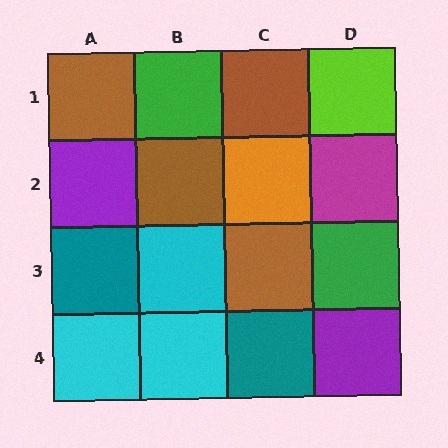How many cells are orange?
1 cell is orange.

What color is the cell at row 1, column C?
Brown.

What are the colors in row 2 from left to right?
Purple, brown, orange, magenta.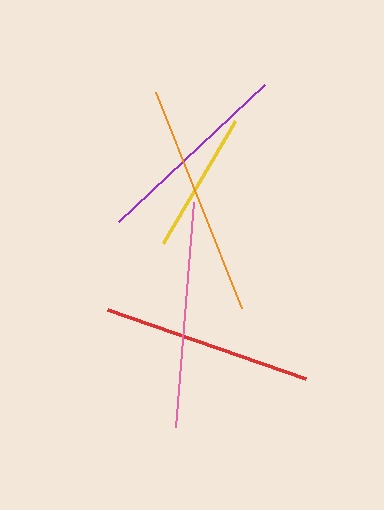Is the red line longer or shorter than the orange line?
The orange line is longer than the red line.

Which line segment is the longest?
The orange line is the longest at approximately 232 pixels.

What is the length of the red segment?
The red segment is approximately 209 pixels long.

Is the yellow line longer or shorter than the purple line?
The purple line is longer than the yellow line.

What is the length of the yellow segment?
The yellow segment is approximately 141 pixels long.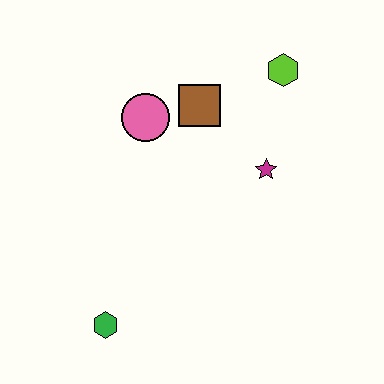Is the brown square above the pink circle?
Yes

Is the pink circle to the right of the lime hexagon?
No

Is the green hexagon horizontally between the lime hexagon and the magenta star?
No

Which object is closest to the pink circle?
The brown square is closest to the pink circle.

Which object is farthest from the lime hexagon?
The green hexagon is farthest from the lime hexagon.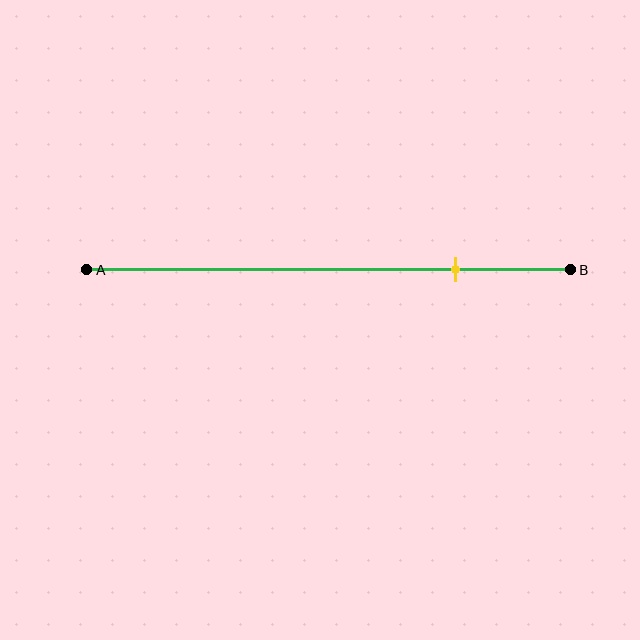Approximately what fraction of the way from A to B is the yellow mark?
The yellow mark is approximately 75% of the way from A to B.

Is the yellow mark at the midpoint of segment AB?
No, the mark is at about 75% from A, not at the 50% midpoint.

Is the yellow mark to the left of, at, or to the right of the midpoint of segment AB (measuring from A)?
The yellow mark is to the right of the midpoint of segment AB.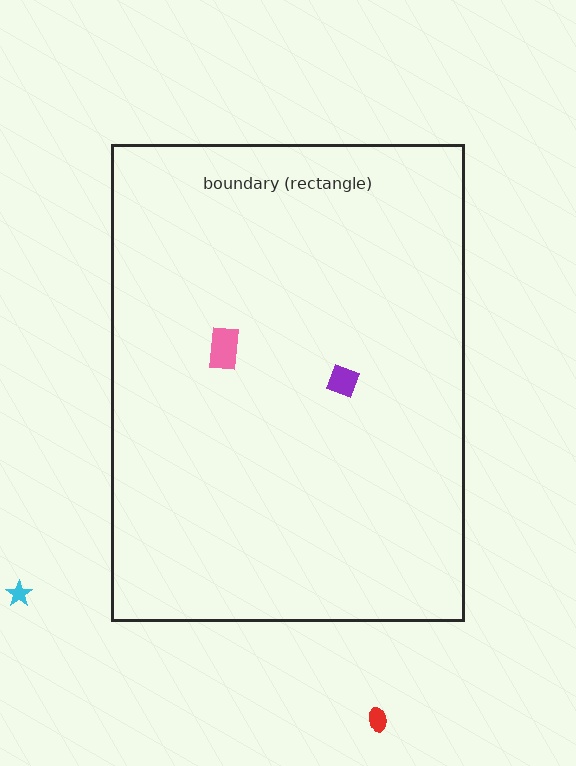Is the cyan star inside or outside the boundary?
Outside.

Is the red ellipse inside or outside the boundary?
Outside.